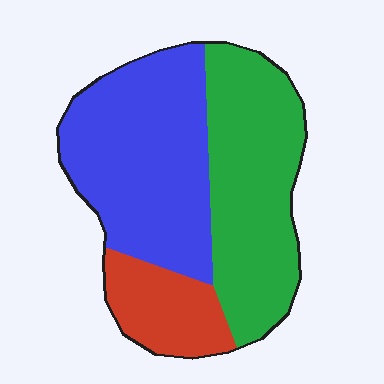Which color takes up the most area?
Blue, at roughly 45%.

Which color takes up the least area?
Red, at roughly 15%.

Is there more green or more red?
Green.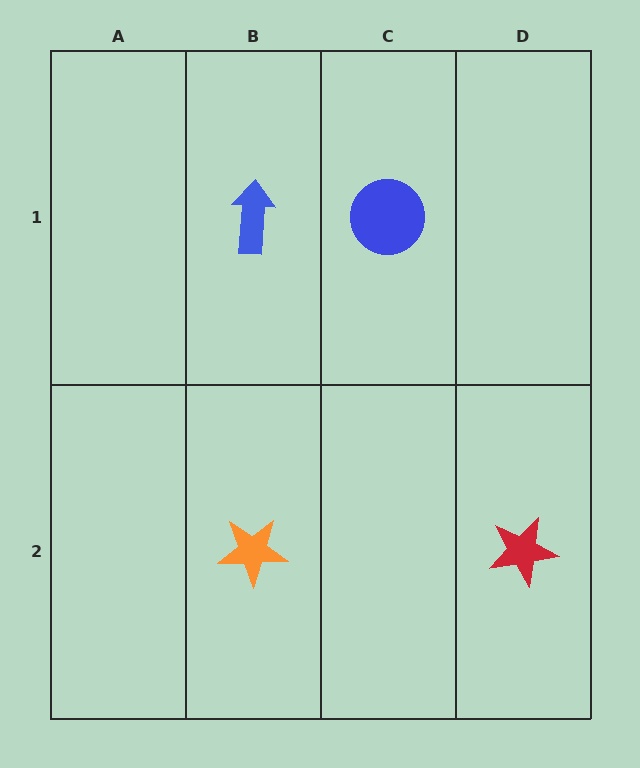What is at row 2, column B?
An orange star.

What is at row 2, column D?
A red star.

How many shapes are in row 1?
2 shapes.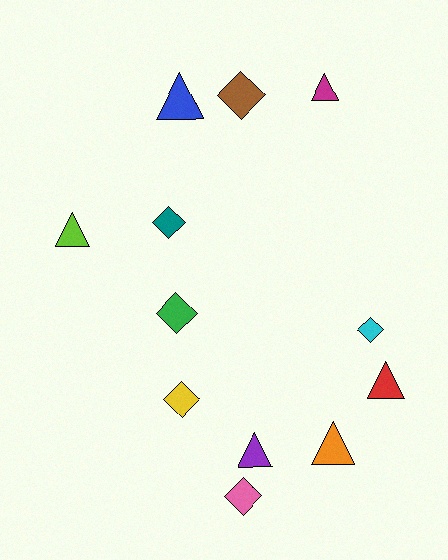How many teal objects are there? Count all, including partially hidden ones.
There is 1 teal object.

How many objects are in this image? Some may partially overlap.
There are 12 objects.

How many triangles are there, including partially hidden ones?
There are 6 triangles.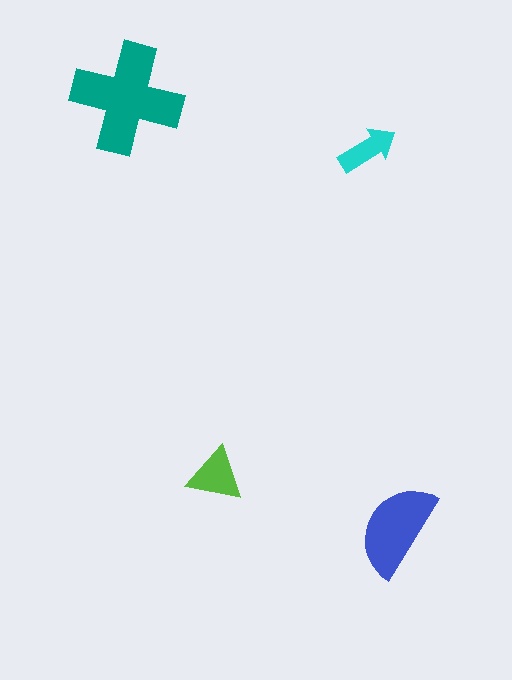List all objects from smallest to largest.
The cyan arrow, the lime triangle, the blue semicircle, the teal cross.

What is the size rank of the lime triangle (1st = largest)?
3rd.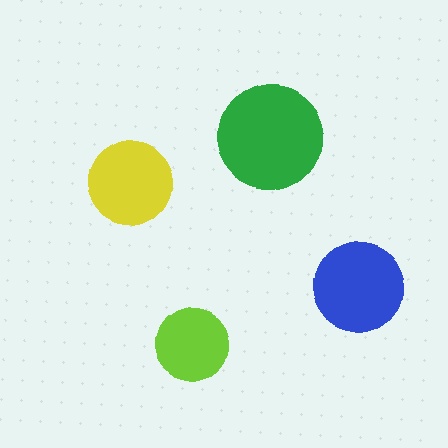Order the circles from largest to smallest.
the green one, the blue one, the yellow one, the lime one.